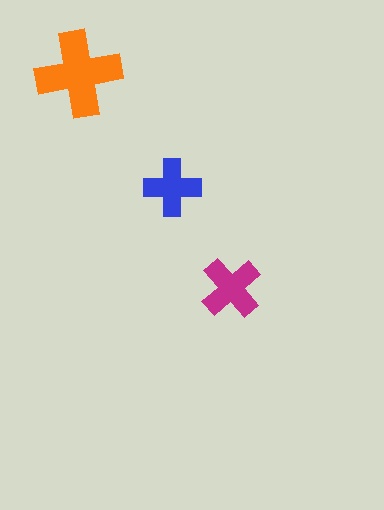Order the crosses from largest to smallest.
the orange one, the magenta one, the blue one.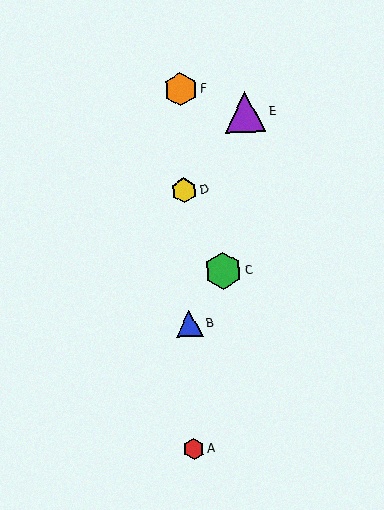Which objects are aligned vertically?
Objects A, B, D, F are aligned vertically.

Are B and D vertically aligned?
Yes, both are at x≈189.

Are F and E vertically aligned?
No, F is at x≈180 and E is at x≈245.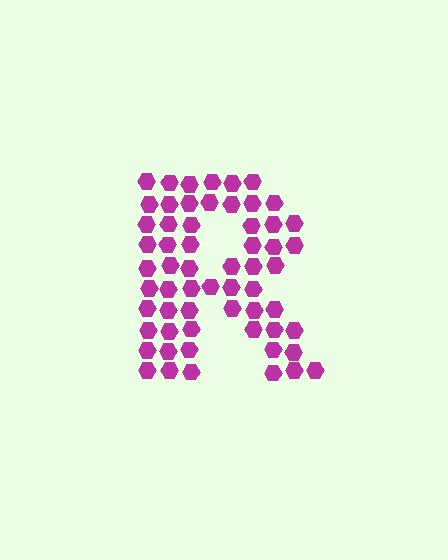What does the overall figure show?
The overall figure shows the letter R.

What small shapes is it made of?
It is made of small hexagons.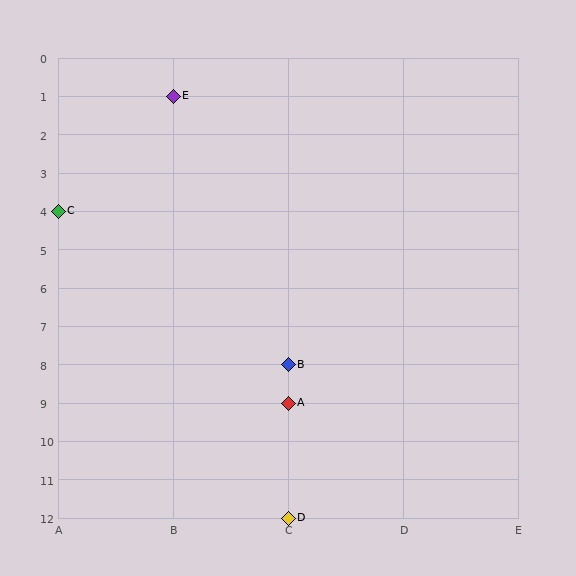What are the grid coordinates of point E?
Point E is at grid coordinates (B, 1).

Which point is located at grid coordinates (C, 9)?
Point A is at (C, 9).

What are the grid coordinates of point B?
Point B is at grid coordinates (C, 8).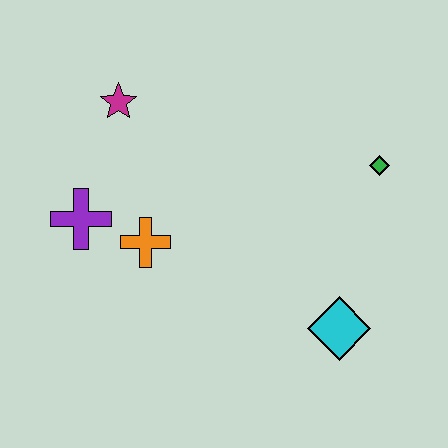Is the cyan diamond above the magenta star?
No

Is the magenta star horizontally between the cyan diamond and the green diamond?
No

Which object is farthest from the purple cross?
The green diamond is farthest from the purple cross.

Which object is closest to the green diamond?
The cyan diamond is closest to the green diamond.